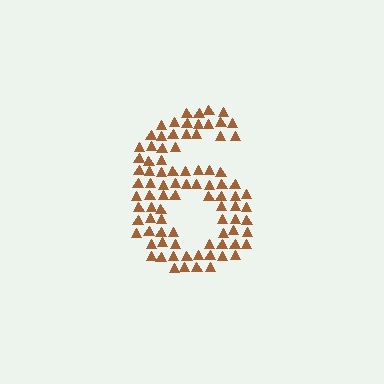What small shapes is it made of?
It is made of small triangles.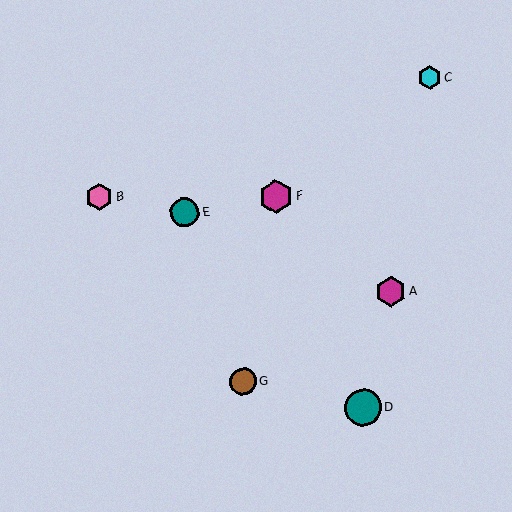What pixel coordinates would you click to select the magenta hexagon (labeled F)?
Click at (276, 196) to select the magenta hexagon F.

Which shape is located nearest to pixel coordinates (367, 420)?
The teal circle (labeled D) at (363, 408) is nearest to that location.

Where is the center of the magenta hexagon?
The center of the magenta hexagon is at (276, 196).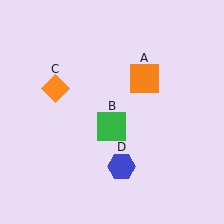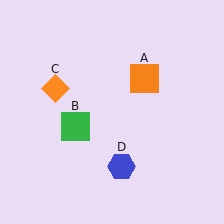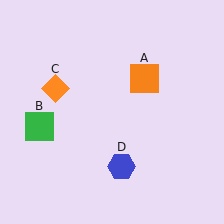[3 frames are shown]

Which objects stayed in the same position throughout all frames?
Orange square (object A) and orange diamond (object C) and blue hexagon (object D) remained stationary.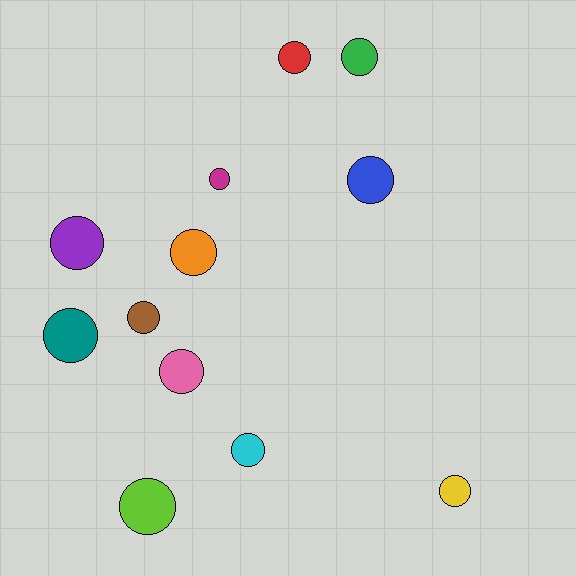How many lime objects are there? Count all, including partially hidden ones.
There is 1 lime object.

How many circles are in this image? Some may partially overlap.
There are 12 circles.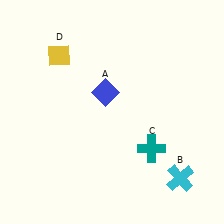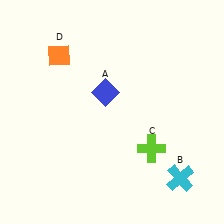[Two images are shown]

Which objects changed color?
C changed from teal to lime. D changed from yellow to orange.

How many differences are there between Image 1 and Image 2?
There are 2 differences between the two images.